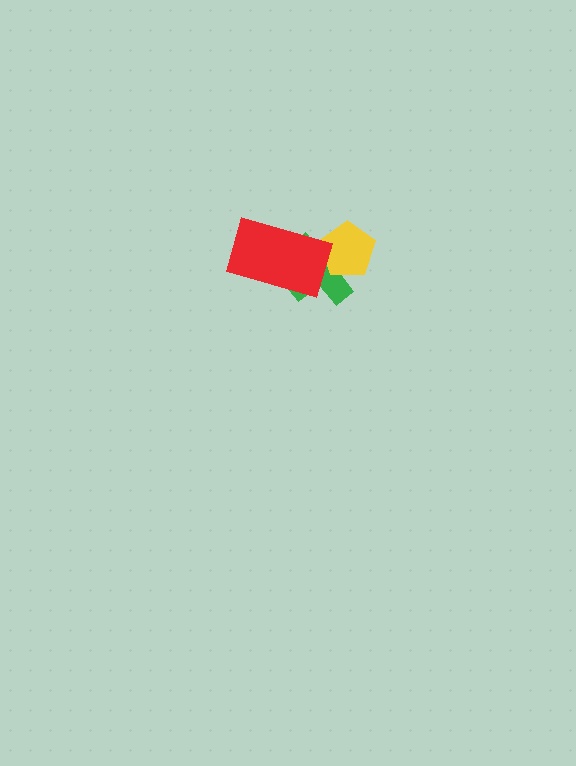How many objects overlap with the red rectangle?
2 objects overlap with the red rectangle.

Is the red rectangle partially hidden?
No, no other shape covers it.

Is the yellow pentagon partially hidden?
Yes, it is partially covered by another shape.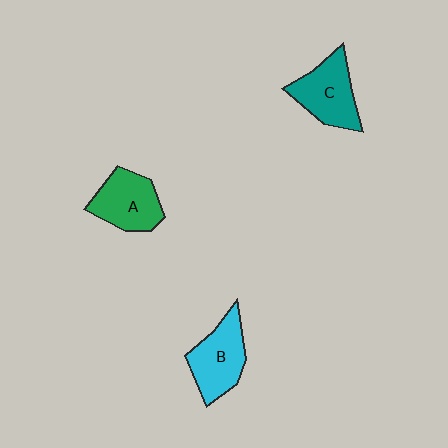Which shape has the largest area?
Shape B (cyan).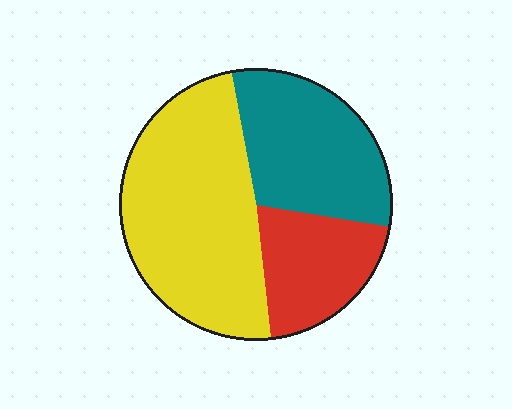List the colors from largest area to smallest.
From largest to smallest: yellow, teal, red.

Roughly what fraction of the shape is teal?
Teal takes up between a quarter and a half of the shape.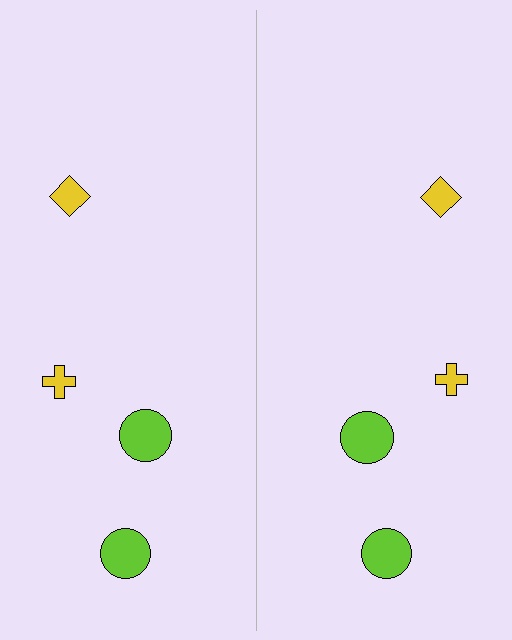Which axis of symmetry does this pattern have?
The pattern has a vertical axis of symmetry running through the center of the image.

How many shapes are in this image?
There are 8 shapes in this image.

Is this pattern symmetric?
Yes, this pattern has bilateral (reflection) symmetry.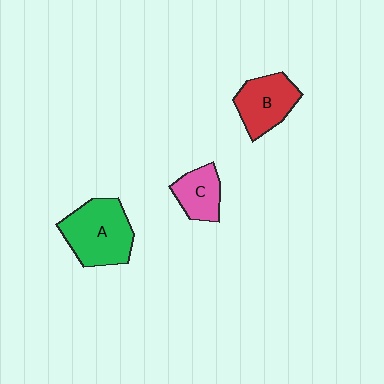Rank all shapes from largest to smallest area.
From largest to smallest: A (green), B (red), C (pink).